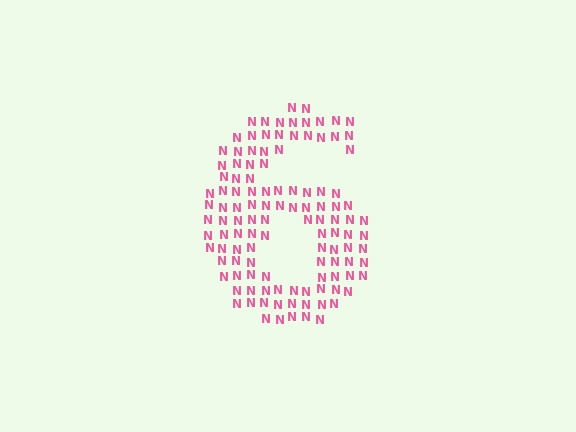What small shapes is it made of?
It is made of small letter N's.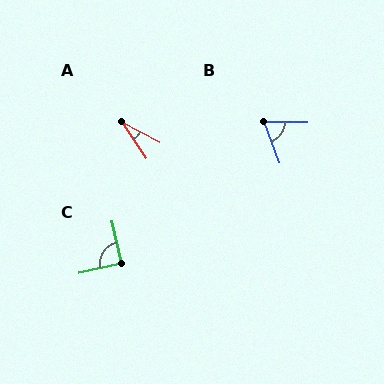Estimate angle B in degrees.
Approximately 69 degrees.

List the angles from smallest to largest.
A (29°), B (69°), C (90°).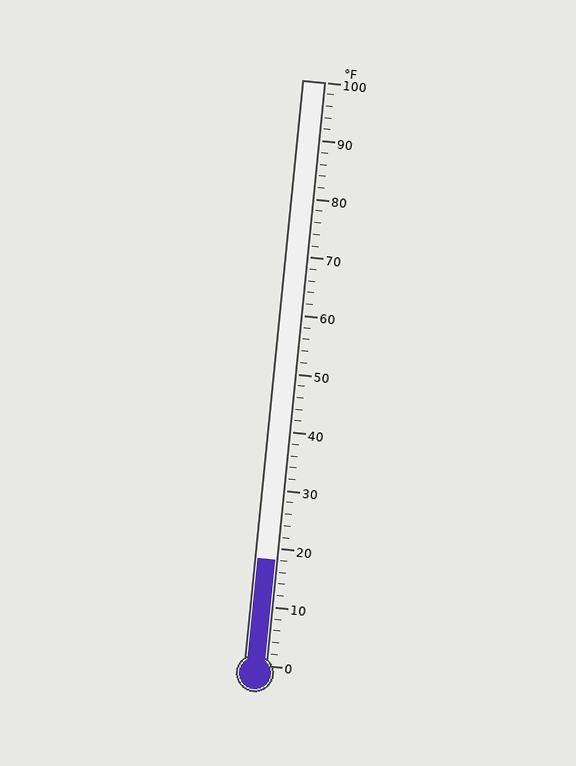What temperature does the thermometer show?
The thermometer shows approximately 18°F.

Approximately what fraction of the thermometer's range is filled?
The thermometer is filled to approximately 20% of its range.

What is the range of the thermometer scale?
The thermometer scale ranges from 0°F to 100°F.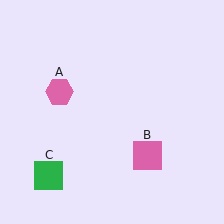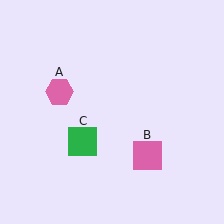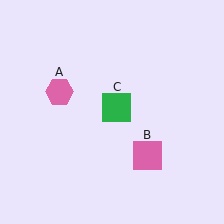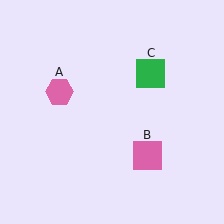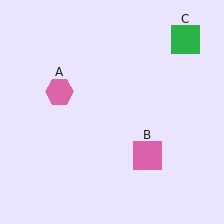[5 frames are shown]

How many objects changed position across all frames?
1 object changed position: green square (object C).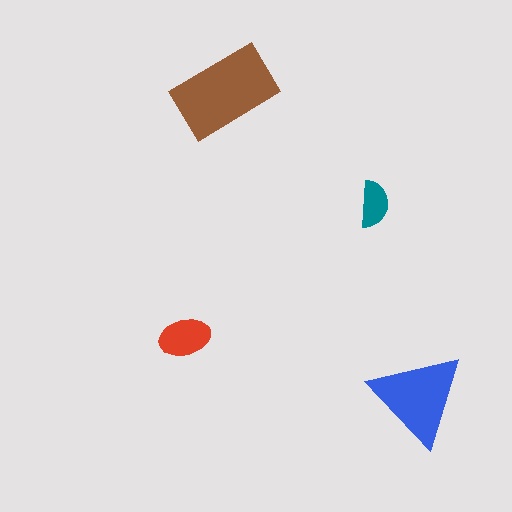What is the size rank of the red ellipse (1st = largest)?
3rd.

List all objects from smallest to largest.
The teal semicircle, the red ellipse, the blue triangle, the brown rectangle.